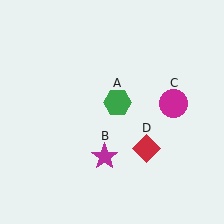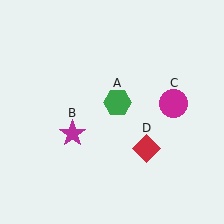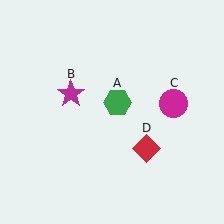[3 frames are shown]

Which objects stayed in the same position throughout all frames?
Green hexagon (object A) and magenta circle (object C) and red diamond (object D) remained stationary.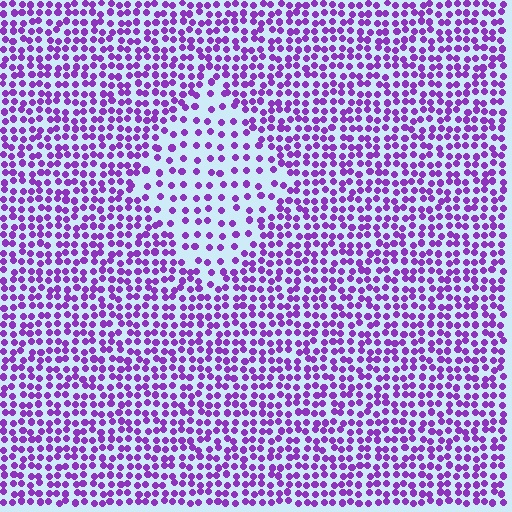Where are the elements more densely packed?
The elements are more densely packed outside the diamond boundary.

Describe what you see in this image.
The image contains small purple elements arranged at two different densities. A diamond-shaped region is visible where the elements are less densely packed than the surrounding area.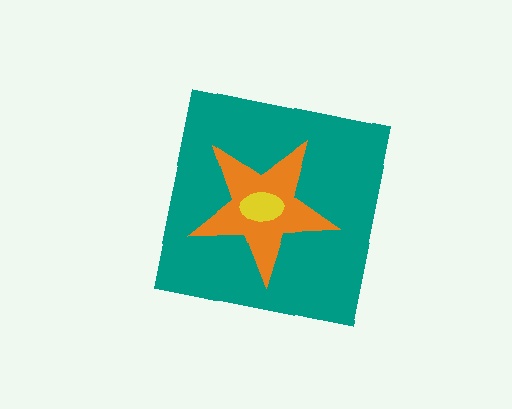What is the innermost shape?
The yellow ellipse.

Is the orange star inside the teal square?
Yes.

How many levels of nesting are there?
3.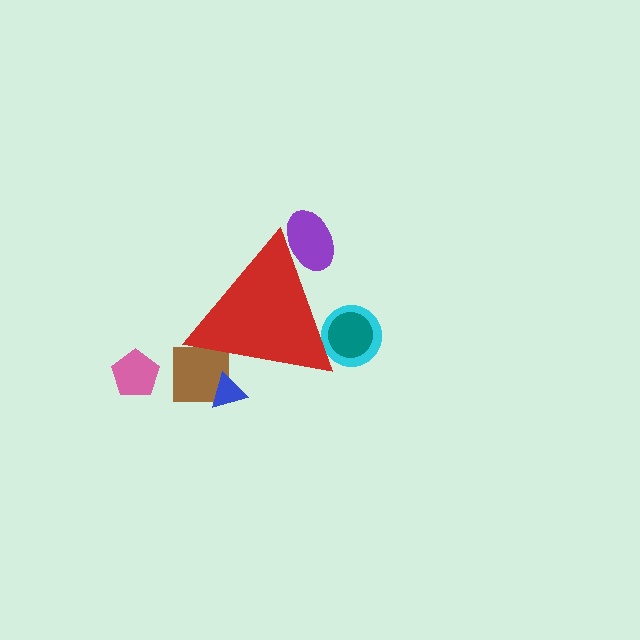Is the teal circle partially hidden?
Yes, the teal circle is partially hidden behind the red triangle.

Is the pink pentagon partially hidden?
No, the pink pentagon is fully visible.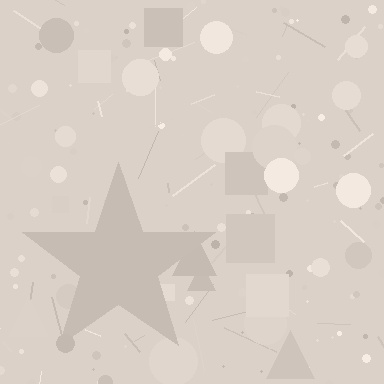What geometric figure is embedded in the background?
A star is embedded in the background.